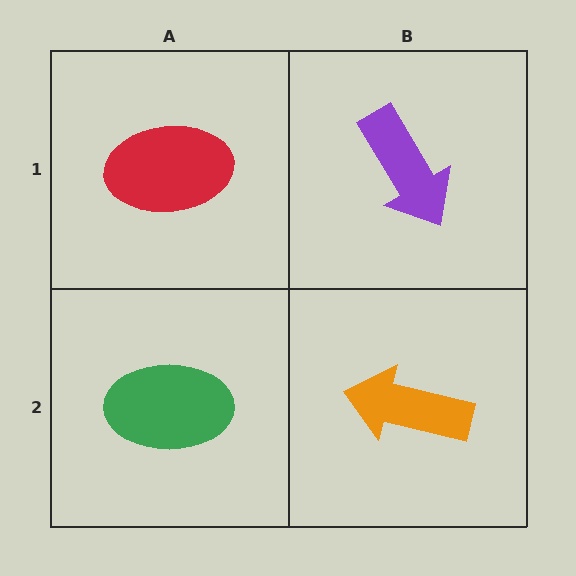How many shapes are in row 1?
2 shapes.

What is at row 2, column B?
An orange arrow.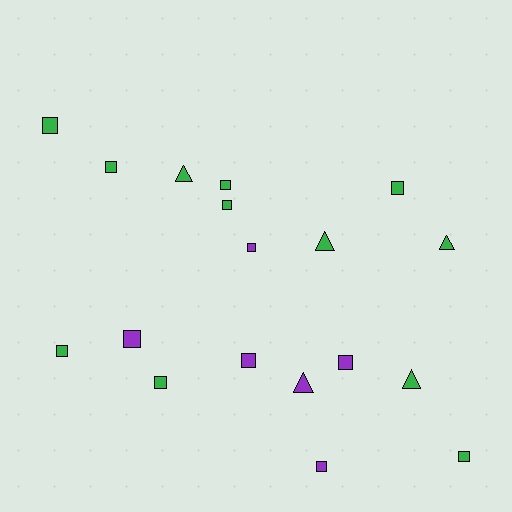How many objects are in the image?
There are 18 objects.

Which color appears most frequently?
Green, with 12 objects.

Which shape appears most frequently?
Square, with 13 objects.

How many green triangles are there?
There are 4 green triangles.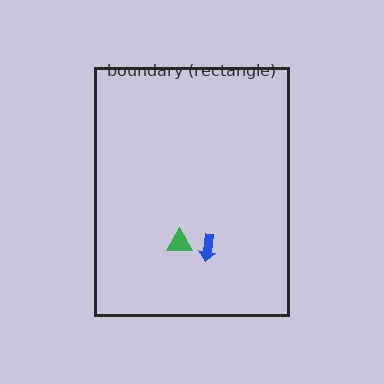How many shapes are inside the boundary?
2 inside, 0 outside.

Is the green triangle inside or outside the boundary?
Inside.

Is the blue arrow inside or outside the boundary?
Inside.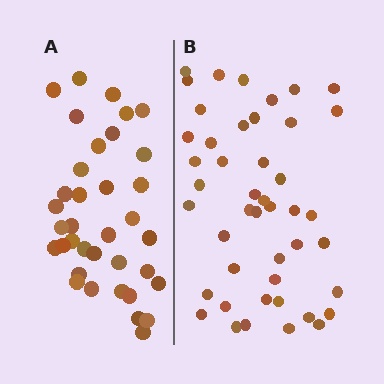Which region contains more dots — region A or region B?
Region B (the right region) has more dots.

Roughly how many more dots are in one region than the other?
Region B has roughly 8 or so more dots than region A.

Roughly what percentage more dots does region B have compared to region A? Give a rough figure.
About 25% more.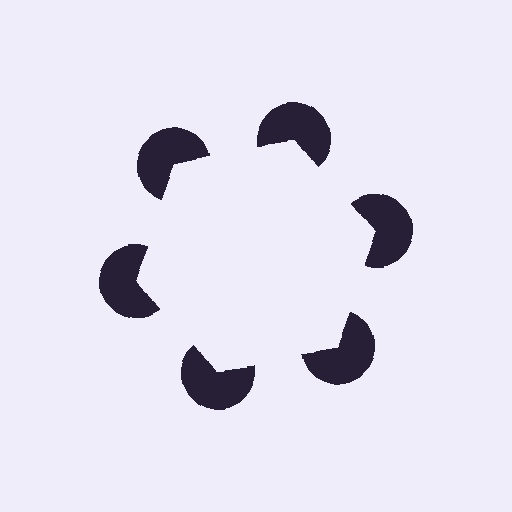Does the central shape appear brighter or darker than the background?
It typically appears slightly brighter than the background, even though no actual brightness change is drawn.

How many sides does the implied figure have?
6 sides.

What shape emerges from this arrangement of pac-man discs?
An illusory hexagon — its edges are inferred from the aligned wedge cuts in the pac-man discs, not physically drawn.